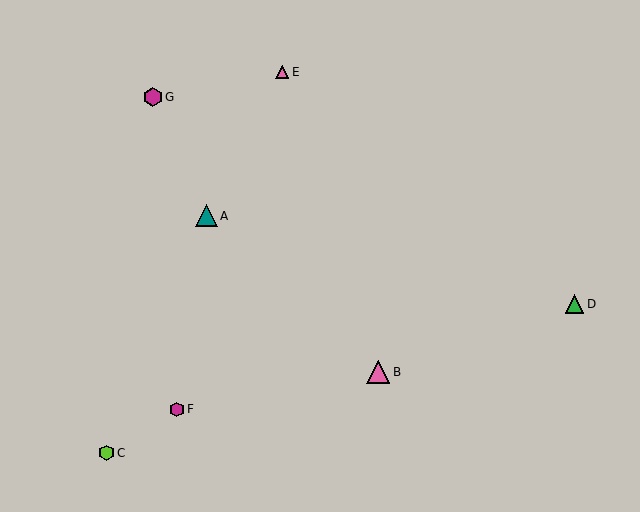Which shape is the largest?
The pink triangle (labeled B) is the largest.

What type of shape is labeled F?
Shape F is a magenta hexagon.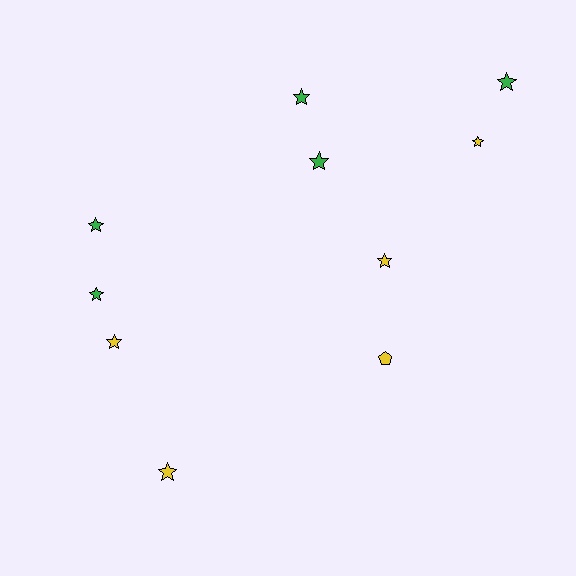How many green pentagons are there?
There are no green pentagons.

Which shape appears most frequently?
Star, with 9 objects.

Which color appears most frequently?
Yellow, with 5 objects.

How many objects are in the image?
There are 10 objects.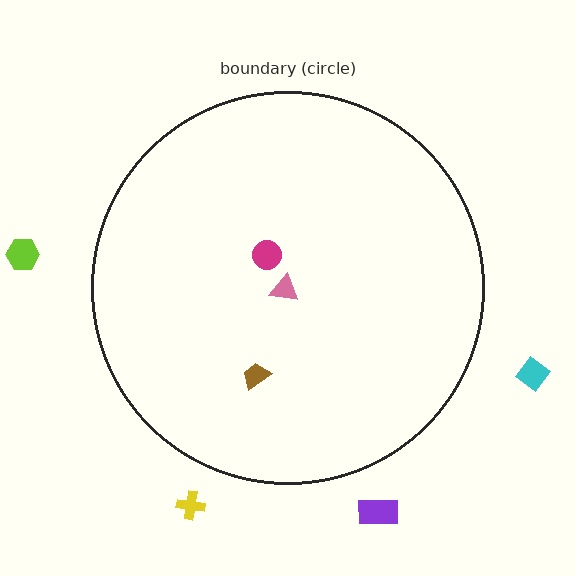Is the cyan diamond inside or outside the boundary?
Outside.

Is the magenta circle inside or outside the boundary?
Inside.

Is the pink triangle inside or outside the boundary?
Inside.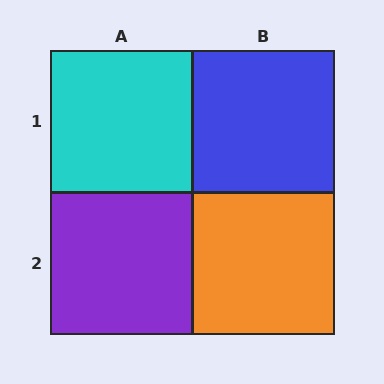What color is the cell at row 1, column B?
Blue.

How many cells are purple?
1 cell is purple.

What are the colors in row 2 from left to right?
Purple, orange.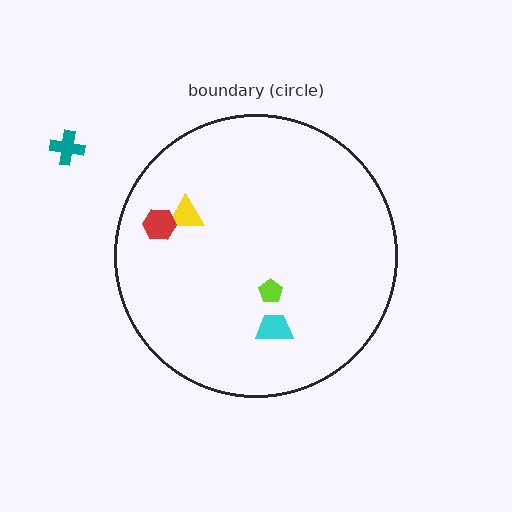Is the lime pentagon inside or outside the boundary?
Inside.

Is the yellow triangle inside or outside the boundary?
Inside.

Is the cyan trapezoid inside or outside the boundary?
Inside.